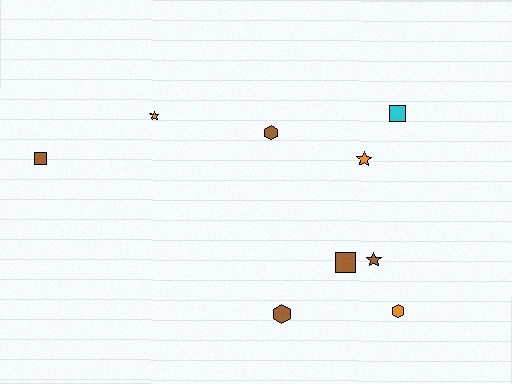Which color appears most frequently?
Brown, with 5 objects.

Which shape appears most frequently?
Star, with 3 objects.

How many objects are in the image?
There are 9 objects.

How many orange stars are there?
There are 2 orange stars.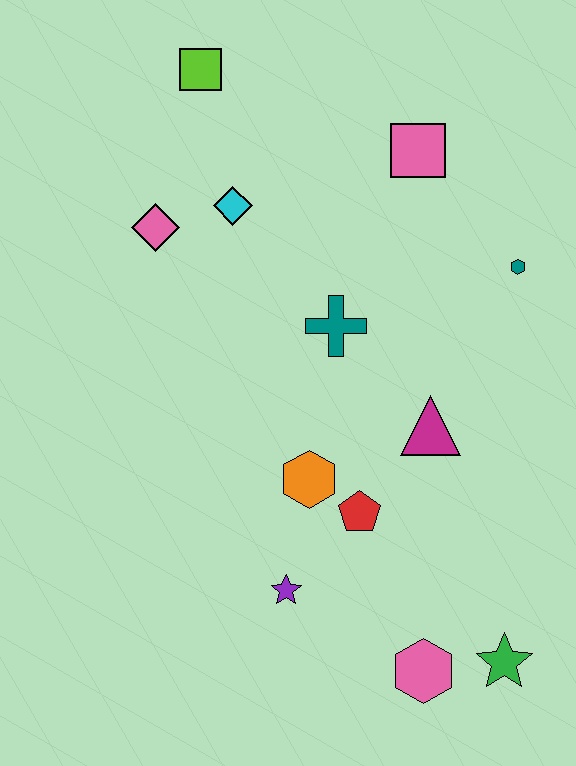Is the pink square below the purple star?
No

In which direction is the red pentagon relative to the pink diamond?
The red pentagon is below the pink diamond.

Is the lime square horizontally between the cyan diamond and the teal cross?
No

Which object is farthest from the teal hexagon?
The pink hexagon is farthest from the teal hexagon.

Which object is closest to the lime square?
The cyan diamond is closest to the lime square.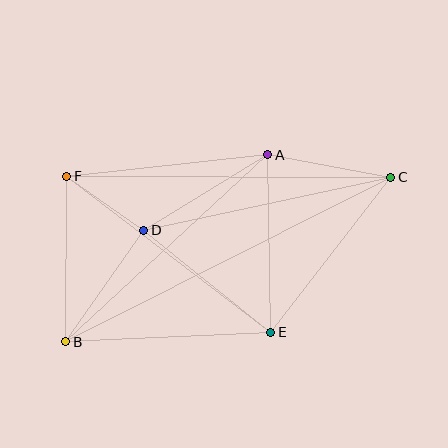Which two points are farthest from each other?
Points B and C are farthest from each other.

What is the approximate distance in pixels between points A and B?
The distance between A and B is approximately 275 pixels.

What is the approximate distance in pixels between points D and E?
The distance between D and E is approximately 163 pixels.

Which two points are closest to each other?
Points D and F are closest to each other.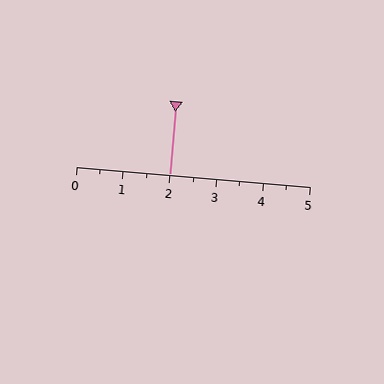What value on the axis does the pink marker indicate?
The marker indicates approximately 2.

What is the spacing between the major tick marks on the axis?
The major ticks are spaced 1 apart.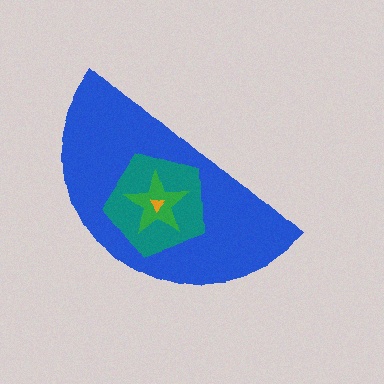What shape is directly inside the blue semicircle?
The teal pentagon.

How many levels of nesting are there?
4.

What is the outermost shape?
The blue semicircle.